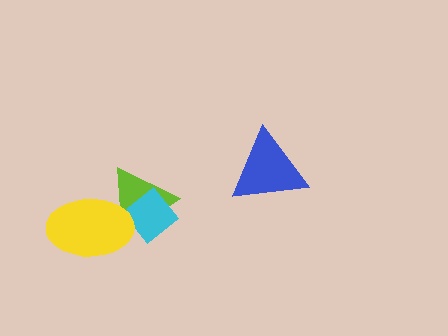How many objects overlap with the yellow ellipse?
2 objects overlap with the yellow ellipse.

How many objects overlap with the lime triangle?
2 objects overlap with the lime triangle.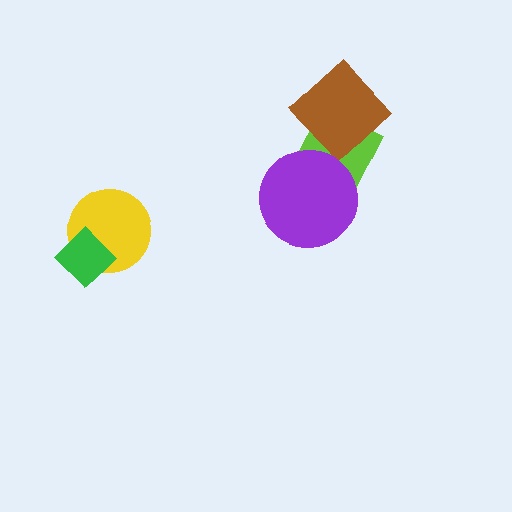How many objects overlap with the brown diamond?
1 object overlaps with the brown diamond.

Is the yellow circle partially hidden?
Yes, it is partially covered by another shape.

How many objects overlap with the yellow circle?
1 object overlaps with the yellow circle.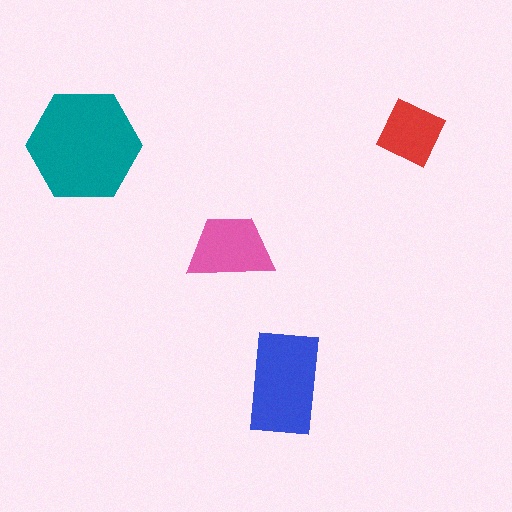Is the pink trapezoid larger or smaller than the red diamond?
Larger.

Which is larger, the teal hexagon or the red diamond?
The teal hexagon.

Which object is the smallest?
The red diamond.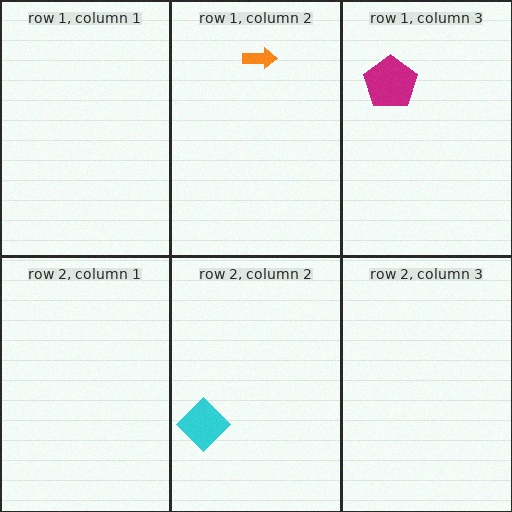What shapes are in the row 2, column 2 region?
The cyan diamond.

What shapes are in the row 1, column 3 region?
The magenta pentagon.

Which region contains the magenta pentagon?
The row 1, column 3 region.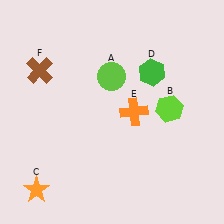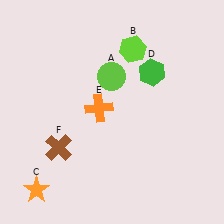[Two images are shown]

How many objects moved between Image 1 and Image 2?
3 objects moved between the two images.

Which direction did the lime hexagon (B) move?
The lime hexagon (B) moved up.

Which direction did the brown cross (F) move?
The brown cross (F) moved down.